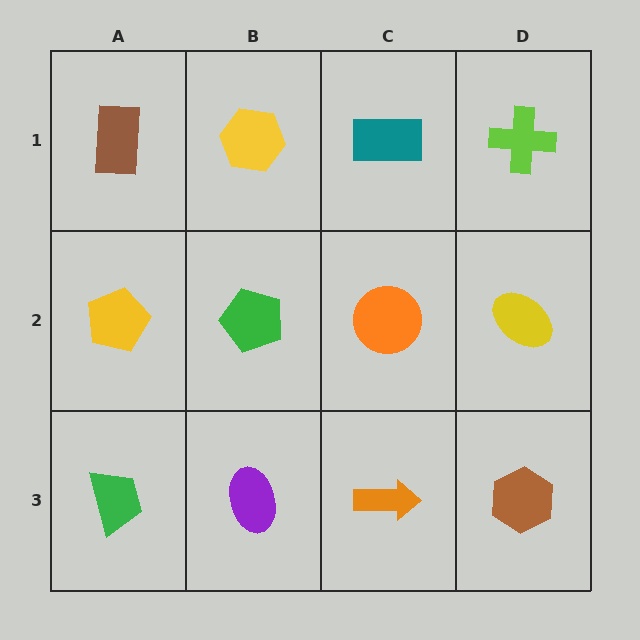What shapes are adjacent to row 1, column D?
A yellow ellipse (row 2, column D), a teal rectangle (row 1, column C).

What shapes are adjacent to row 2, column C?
A teal rectangle (row 1, column C), an orange arrow (row 3, column C), a green pentagon (row 2, column B), a yellow ellipse (row 2, column D).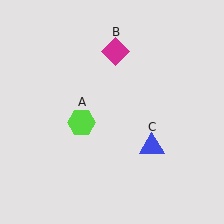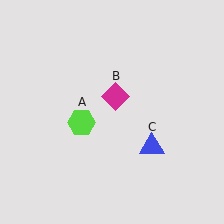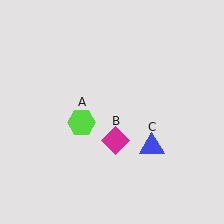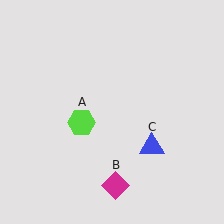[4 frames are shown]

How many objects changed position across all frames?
1 object changed position: magenta diamond (object B).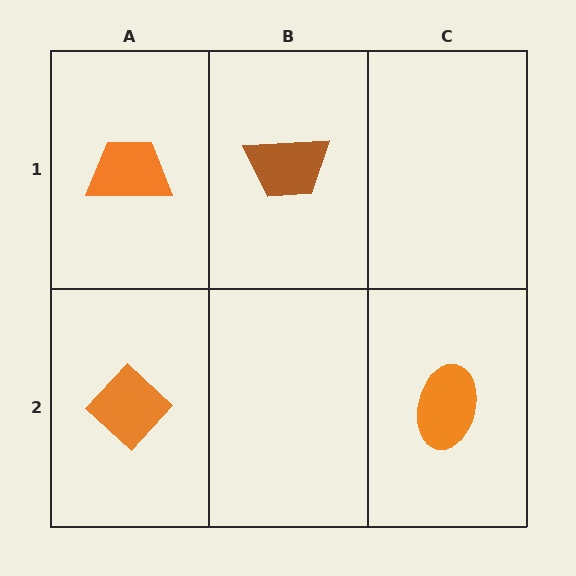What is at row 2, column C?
An orange ellipse.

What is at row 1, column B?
A brown trapezoid.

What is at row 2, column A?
An orange diamond.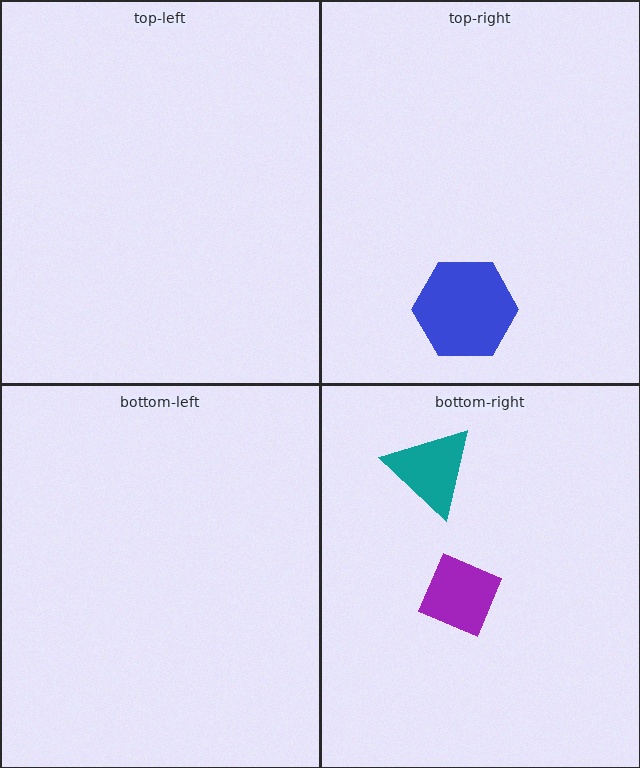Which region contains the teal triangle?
The bottom-right region.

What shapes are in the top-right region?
The blue hexagon.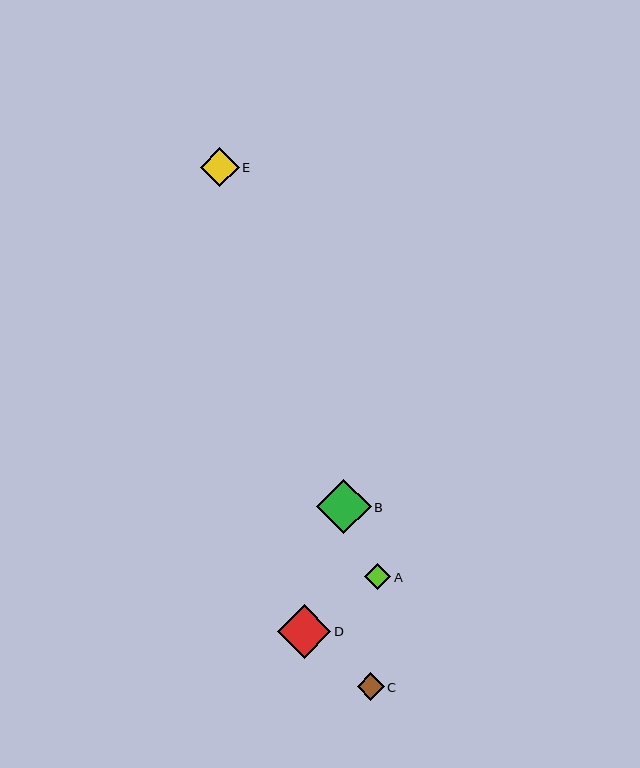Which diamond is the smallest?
Diamond A is the smallest with a size of approximately 26 pixels.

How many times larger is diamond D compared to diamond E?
Diamond D is approximately 1.4 times the size of diamond E.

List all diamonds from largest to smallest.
From largest to smallest: B, D, E, C, A.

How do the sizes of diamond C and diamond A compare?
Diamond C and diamond A are approximately the same size.